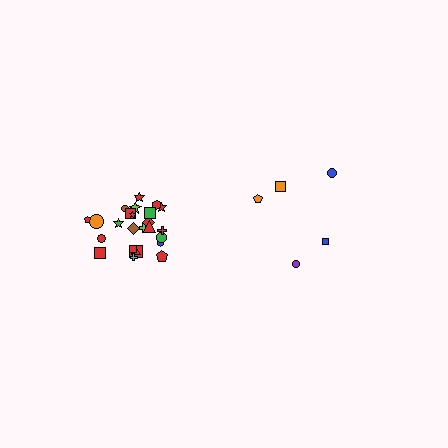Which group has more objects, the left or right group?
The left group.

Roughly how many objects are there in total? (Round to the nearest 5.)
Roughly 30 objects in total.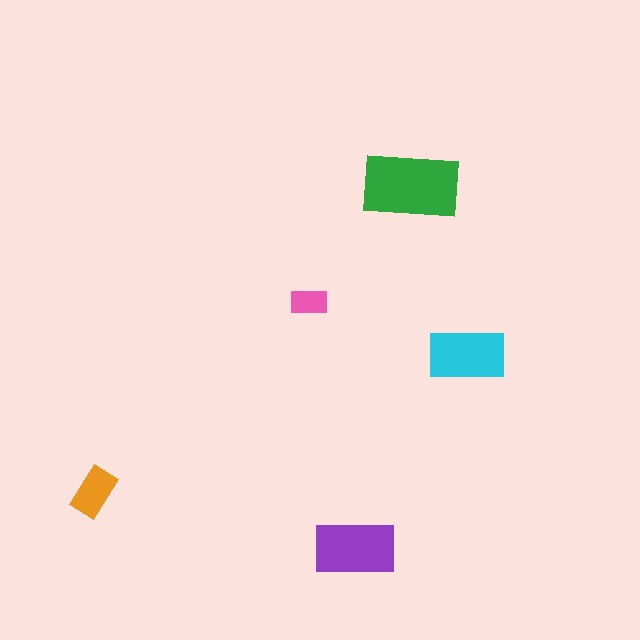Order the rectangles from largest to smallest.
the green one, the purple one, the cyan one, the orange one, the pink one.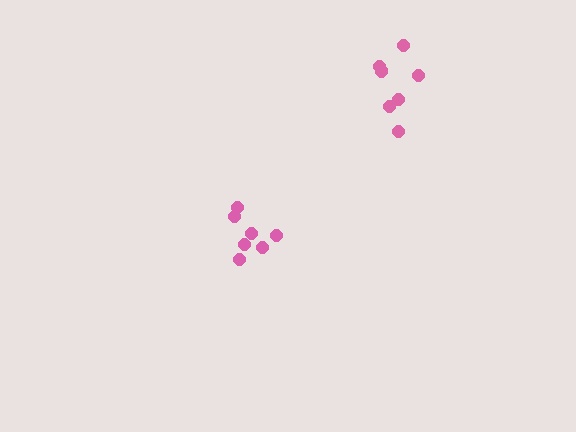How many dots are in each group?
Group 1: 7 dots, Group 2: 7 dots (14 total).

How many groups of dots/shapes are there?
There are 2 groups.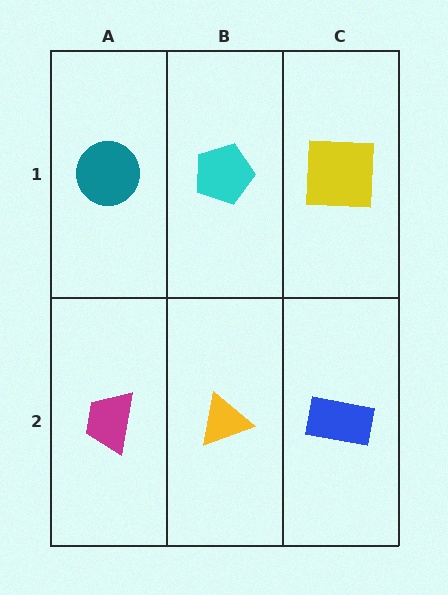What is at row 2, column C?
A blue rectangle.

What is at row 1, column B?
A cyan pentagon.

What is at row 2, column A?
A magenta trapezoid.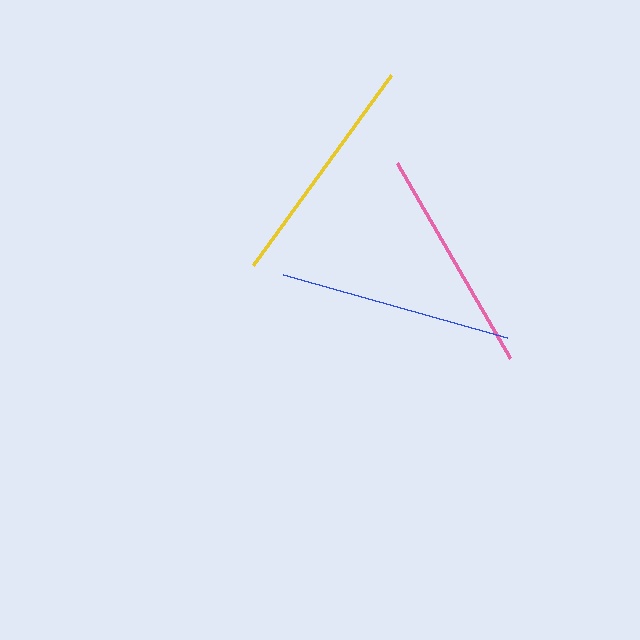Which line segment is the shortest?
The pink line is the shortest at approximately 225 pixels.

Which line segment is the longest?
The yellow line is the longest at approximately 235 pixels.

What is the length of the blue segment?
The blue segment is approximately 233 pixels long.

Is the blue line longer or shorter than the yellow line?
The yellow line is longer than the blue line.